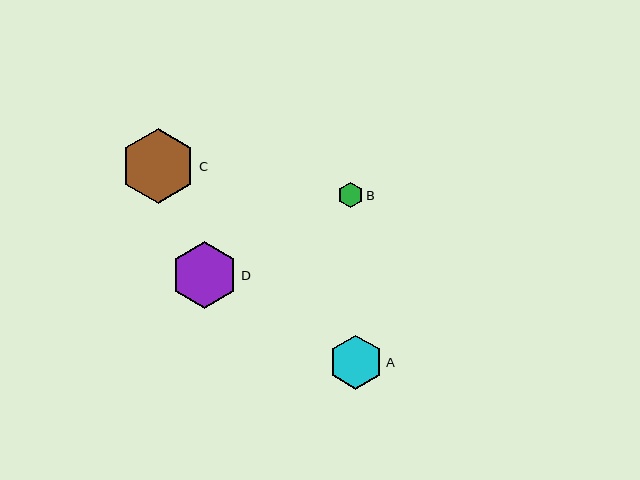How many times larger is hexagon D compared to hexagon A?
Hexagon D is approximately 1.2 times the size of hexagon A.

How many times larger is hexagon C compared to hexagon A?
Hexagon C is approximately 1.4 times the size of hexagon A.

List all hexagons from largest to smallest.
From largest to smallest: C, D, A, B.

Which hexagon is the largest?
Hexagon C is the largest with a size of approximately 75 pixels.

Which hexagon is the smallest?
Hexagon B is the smallest with a size of approximately 26 pixels.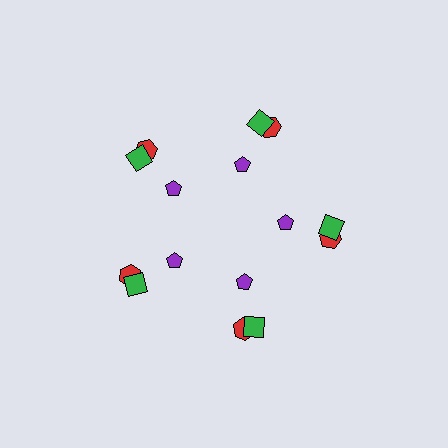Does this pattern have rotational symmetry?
Yes, this pattern has 5-fold rotational symmetry. It looks the same after rotating 72 degrees around the center.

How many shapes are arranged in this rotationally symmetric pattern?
There are 15 shapes, arranged in 5 groups of 3.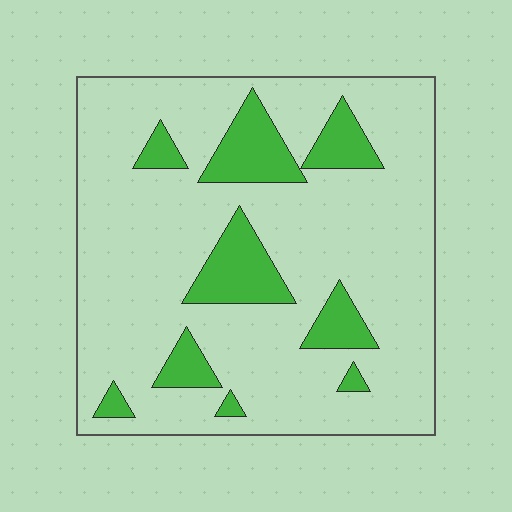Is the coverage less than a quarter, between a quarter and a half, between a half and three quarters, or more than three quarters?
Less than a quarter.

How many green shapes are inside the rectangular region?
9.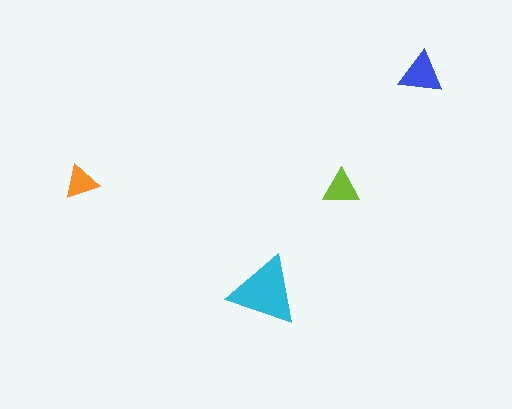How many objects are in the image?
There are 4 objects in the image.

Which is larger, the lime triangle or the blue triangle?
The blue one.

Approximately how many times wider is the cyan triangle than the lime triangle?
About 2 times wider.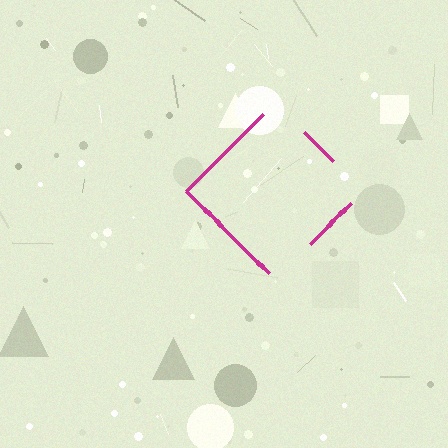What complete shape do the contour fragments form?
The contour fragments form a diamond.